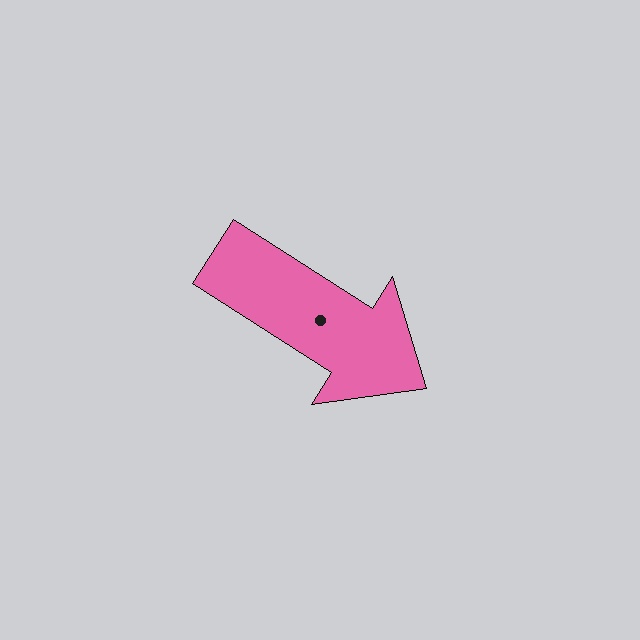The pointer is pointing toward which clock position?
Roughly 4 o'clock.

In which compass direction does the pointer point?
Southeast.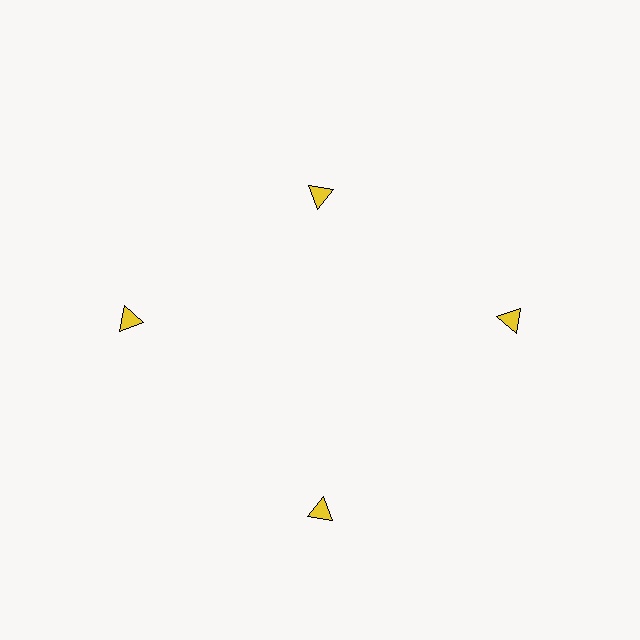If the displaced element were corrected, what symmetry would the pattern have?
It would have 4-fold rotational symmetry — the pattern would map onto itself every 90 degrees.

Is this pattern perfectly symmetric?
No. The 4 yellow triangles are arranged in a ring, but one element near the 12 o'clock position is pulled inward toward the center, breaking the 4-fold rotational symmetry.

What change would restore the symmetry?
The symmetry would be restored by moving it outward, back onto the ring so that all 4 triangles sit at equal angles and equal distance from the center.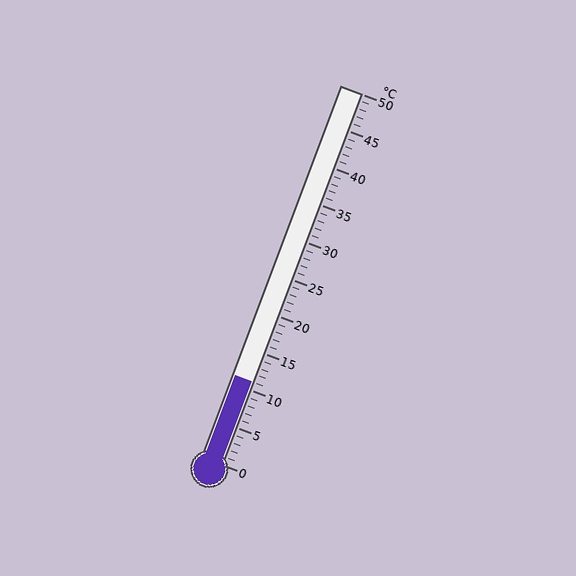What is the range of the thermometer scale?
The thermometer scale ranges from 0°C to 50°C.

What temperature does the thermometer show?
The thermometer shows approximately 11°C.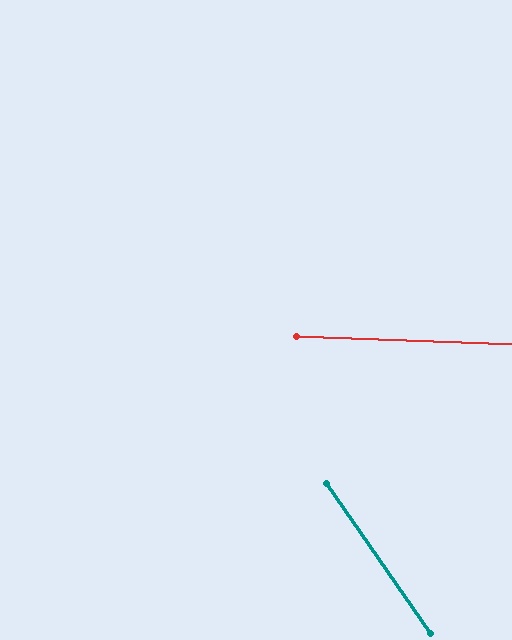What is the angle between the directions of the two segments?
Approximately 53 degrees.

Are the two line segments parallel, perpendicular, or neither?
Neither parallel nor perpendicular — they differ by about 53°.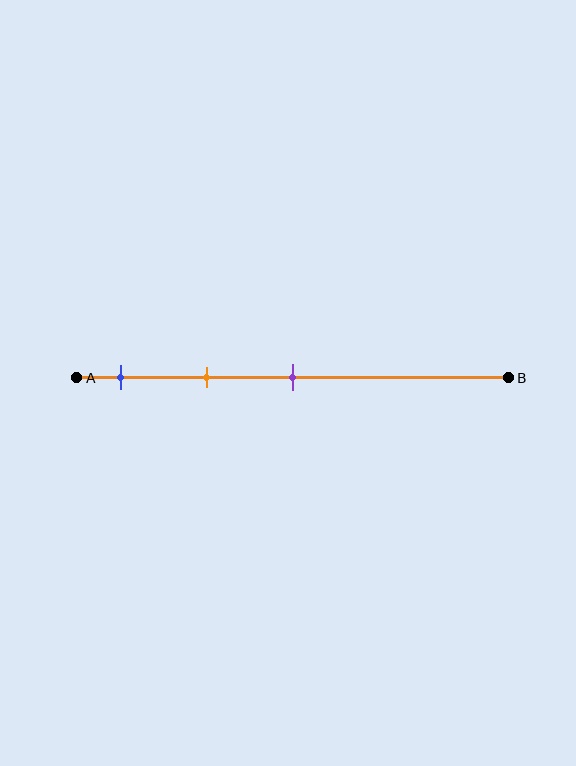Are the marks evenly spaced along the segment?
Yes, the marks are approximately evenly spaced.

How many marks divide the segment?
There are 3 marks dividing the segment.